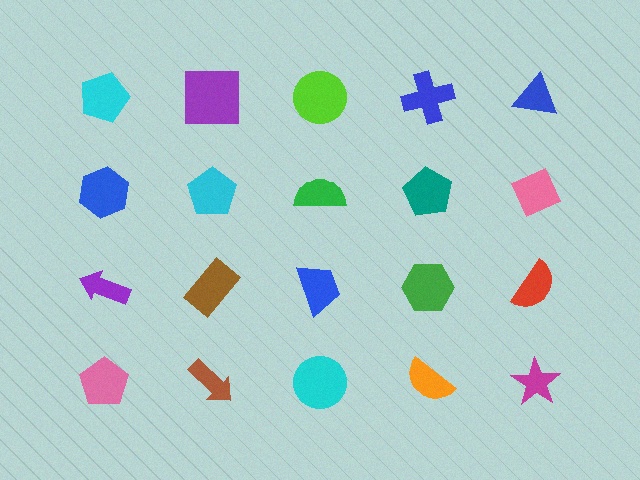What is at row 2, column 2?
A cyan pentagon.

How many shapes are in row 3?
5 shapes.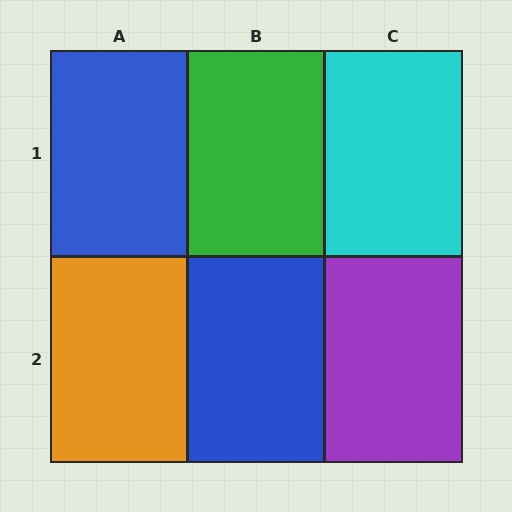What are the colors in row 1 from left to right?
Blue, green, cyan.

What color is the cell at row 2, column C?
Purple.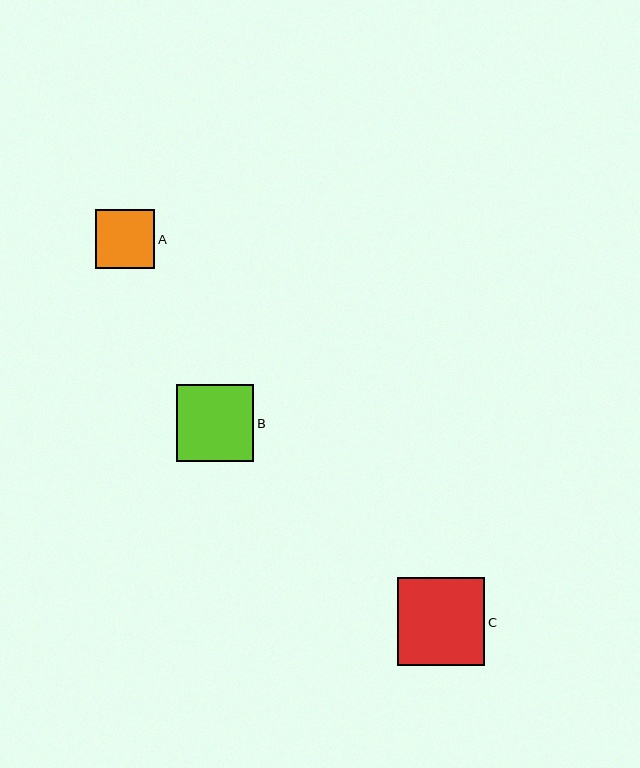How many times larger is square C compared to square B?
Square C is approximately 1.1 times the size of square B.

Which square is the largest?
Square C is the largest with a size of approximately 88 pixels.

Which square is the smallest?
Square A is the smallest with a size of approximately 60 pixels.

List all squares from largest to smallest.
From largest to smallest: C, B, A.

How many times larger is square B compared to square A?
Square B is approximately 1.3 times the size of square A.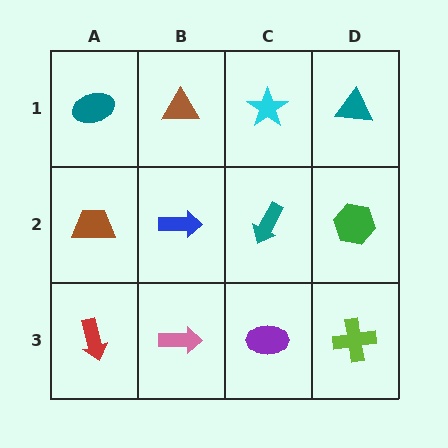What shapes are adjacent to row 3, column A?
A brown trapezoid (row 2, column A), a pink arrow (row 3, column B).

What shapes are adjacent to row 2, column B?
A brown triangle (row 1, column B), a pink arrow (row 3, column B), a brown trapezoid (row 2, column A), a teal arrow (row 2, column C).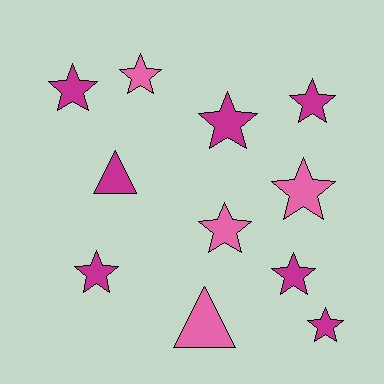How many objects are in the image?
There are 11 objects.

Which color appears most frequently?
Magenta, with 7 objects.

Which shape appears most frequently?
Star, with 9 objects.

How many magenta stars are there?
There are 6 magenta stars.